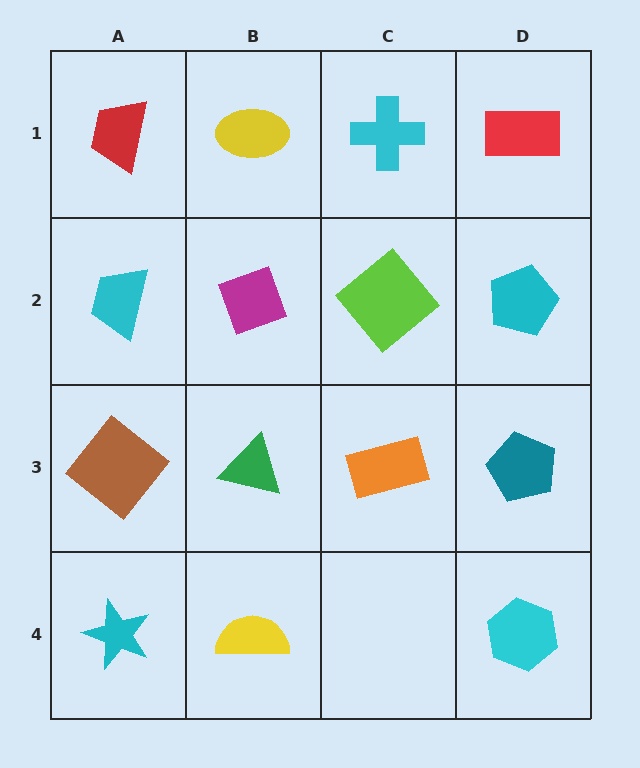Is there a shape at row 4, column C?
No, that cell is empty.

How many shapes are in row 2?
4 shapes.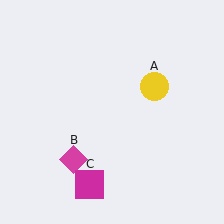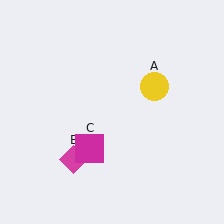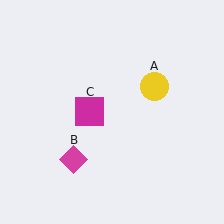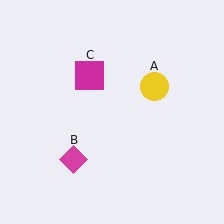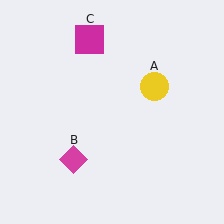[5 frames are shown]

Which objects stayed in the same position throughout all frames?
Yellow circle (object A) and magenta diamond (object B) remained stationary.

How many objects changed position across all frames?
1 object changed position: magenta square (object C).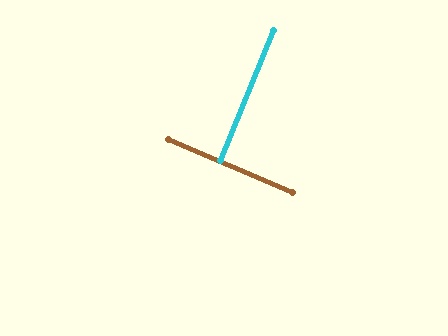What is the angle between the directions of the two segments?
Approximately 89 degrees.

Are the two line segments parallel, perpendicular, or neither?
Perpendicular — they meet at approximately 89°.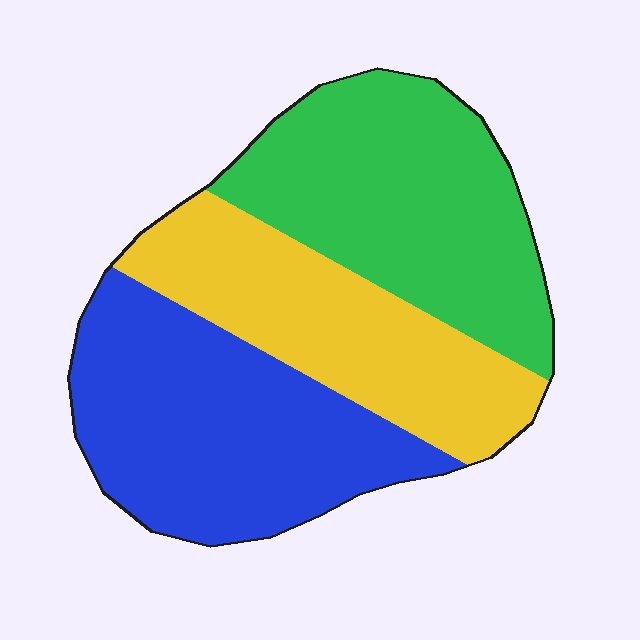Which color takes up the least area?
Yellow, at roughly 30%.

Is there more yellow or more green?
Green.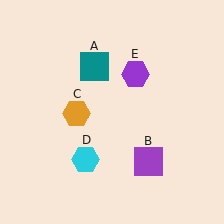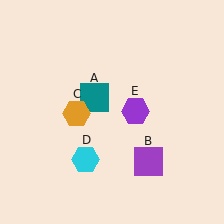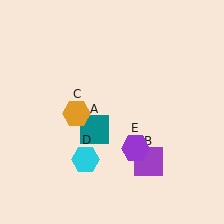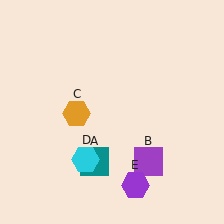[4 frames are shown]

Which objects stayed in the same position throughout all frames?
Purple square (object B) and orange hexagon (object C) and cyan hexagon (object D) remained stationary.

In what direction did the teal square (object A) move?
The teal square (object A) moved down.